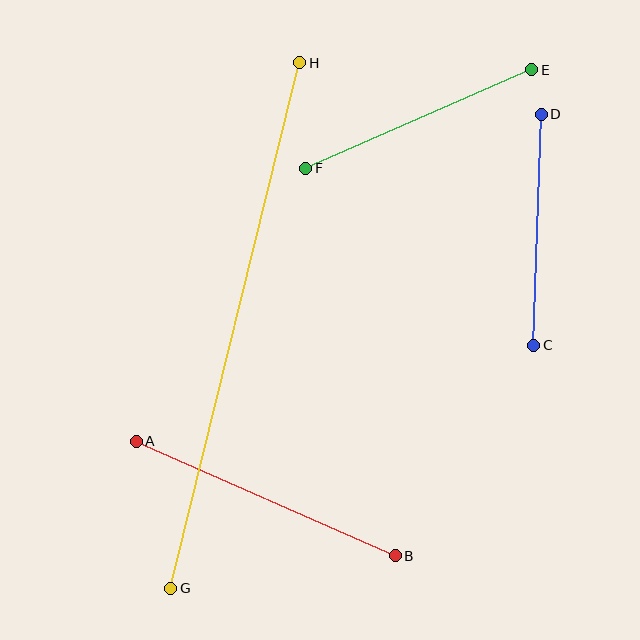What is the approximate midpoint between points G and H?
The midpoint is at approximately (235, 325) pixels.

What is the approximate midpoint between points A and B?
The midpoint is at approximately (266, 498) pixels.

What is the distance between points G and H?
The distance is approximately 541 pixels.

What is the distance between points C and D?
The distance is approximately 231 pixels.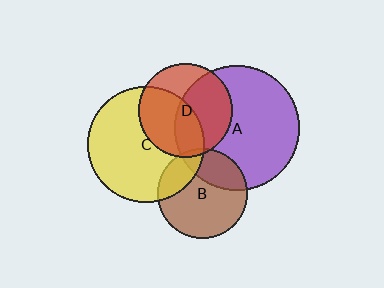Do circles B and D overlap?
Yes.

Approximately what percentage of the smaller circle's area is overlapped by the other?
Approximately 5%.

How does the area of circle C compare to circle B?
Approximately 1.7 times.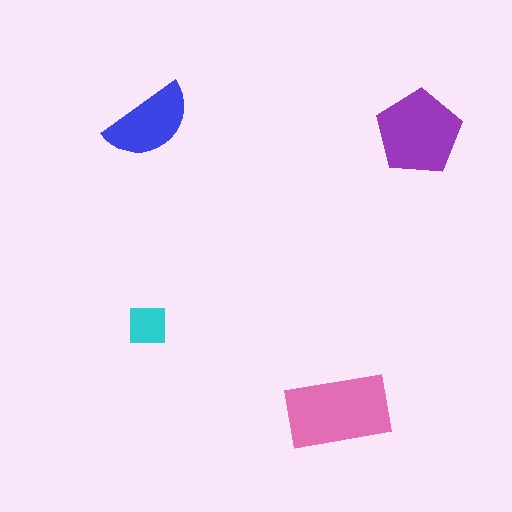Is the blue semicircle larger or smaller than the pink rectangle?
Smaller.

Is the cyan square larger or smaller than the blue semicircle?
Smaller.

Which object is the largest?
The pink rectangle.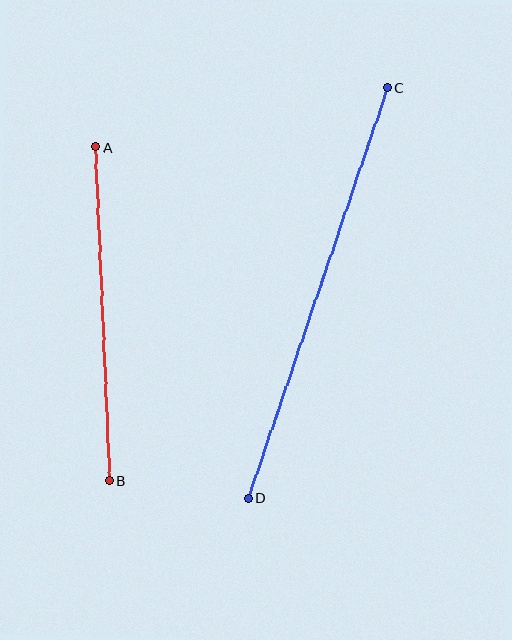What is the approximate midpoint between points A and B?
The midpoint is at approximately (103, 314) pixels.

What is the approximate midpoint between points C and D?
The midpoint is at approximately (318, 293) pixels.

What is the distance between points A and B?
The distance is approximately 334 pixels.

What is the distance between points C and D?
The distance is approximately 433 pixels.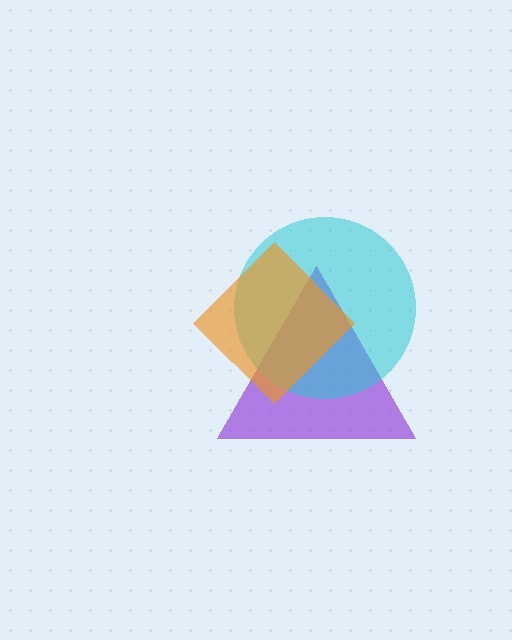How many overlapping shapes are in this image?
There are 3 overlapping shapes in the image.